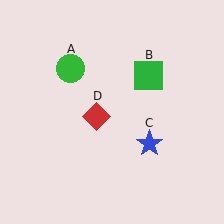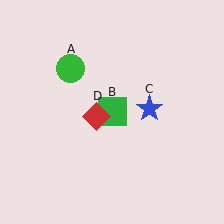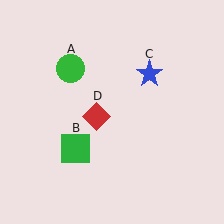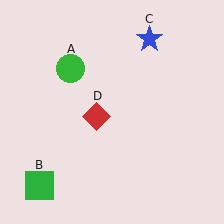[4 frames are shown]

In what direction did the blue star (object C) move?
The blue star (object C) moved up.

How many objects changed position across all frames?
2 objects changed position: green square (object B), blue star (object C).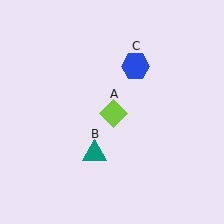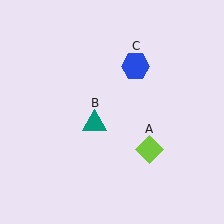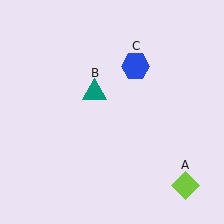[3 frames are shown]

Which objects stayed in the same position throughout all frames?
Blue hexagon (object C) remained stationary.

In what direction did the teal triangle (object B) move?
The teal triangle (object B) moved up.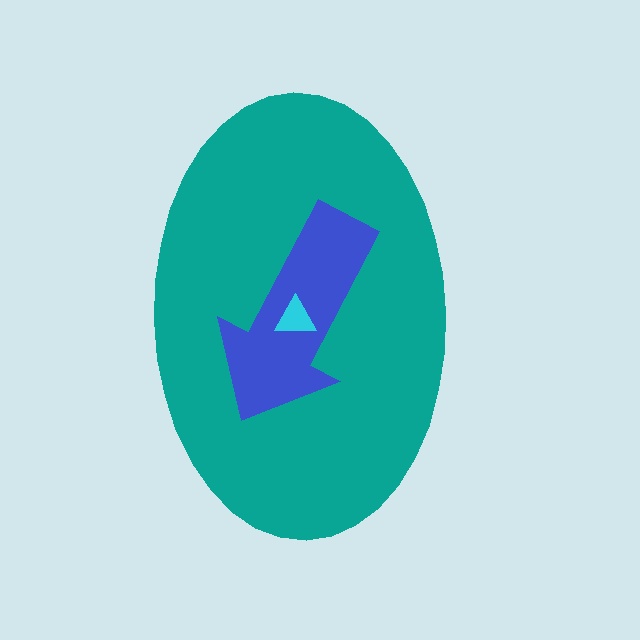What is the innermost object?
The cyan triangle.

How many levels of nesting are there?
3.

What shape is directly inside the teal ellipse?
The blue arrow.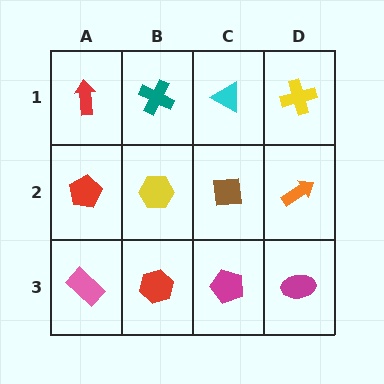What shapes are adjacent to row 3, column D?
An orange arrow (row 2, column D), a magenta pentagon (row 3, column C).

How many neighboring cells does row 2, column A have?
3.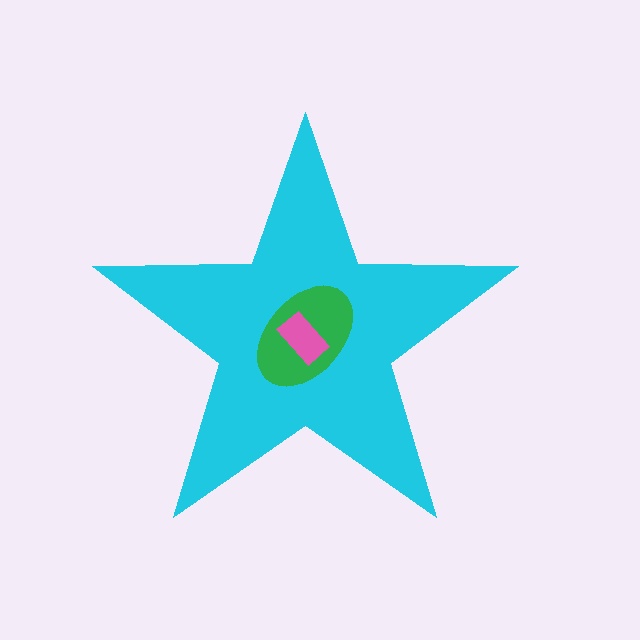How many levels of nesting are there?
3.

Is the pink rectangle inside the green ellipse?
Yes.